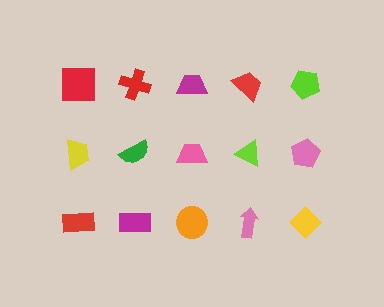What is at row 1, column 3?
A magenta trapezoid.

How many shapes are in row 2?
5 shapes.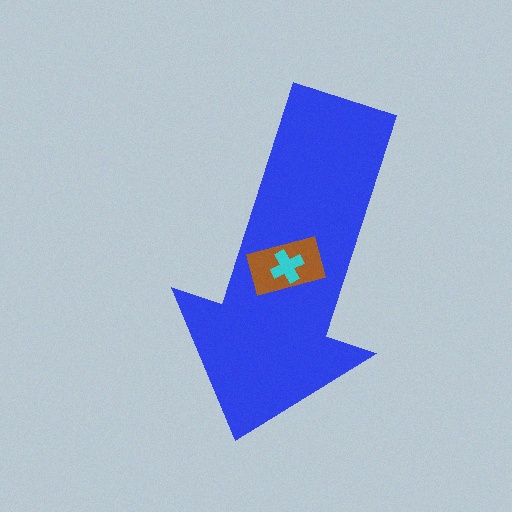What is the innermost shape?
The cyan cross.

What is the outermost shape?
The blue arrow.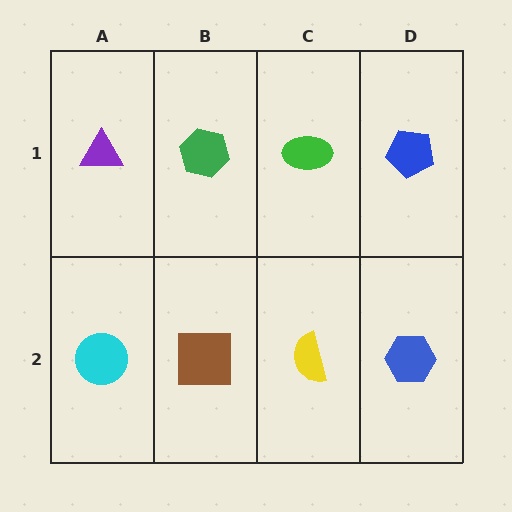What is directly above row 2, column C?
A green ellipse.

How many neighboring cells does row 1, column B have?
3.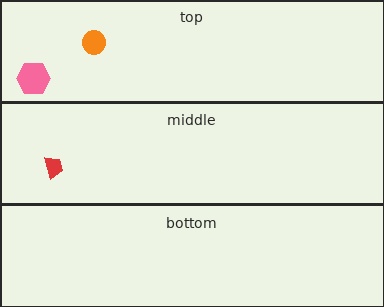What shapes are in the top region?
The orange circle, the pink hexagon.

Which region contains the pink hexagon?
The top region.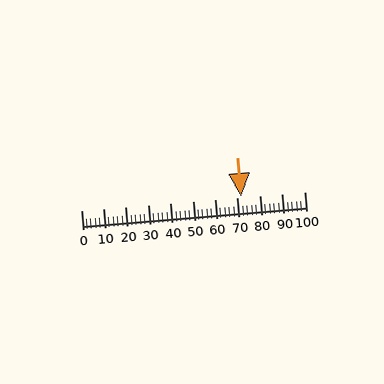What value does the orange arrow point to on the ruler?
The orange arrow points to approximately 72.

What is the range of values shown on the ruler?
The ruler shows values from 0 to 100.